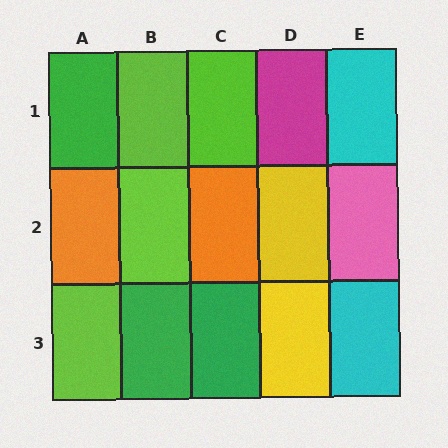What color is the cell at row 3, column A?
Lime.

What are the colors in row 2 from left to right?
Orange, lime, orange, yellow, pink.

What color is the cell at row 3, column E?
Cyan.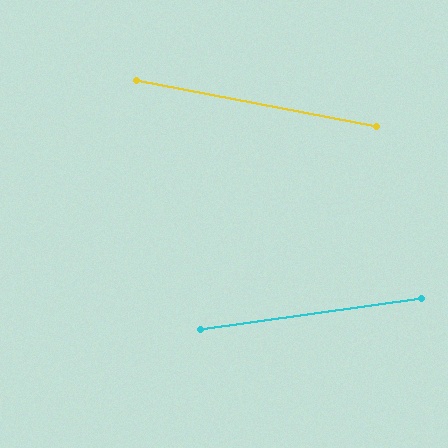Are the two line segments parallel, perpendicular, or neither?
Neither parallel nor perpendicular — they differ by about 19°.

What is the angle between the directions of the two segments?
Approximately 19 degrees.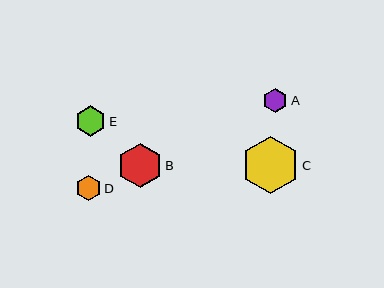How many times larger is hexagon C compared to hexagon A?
Hexagon C is approximately 2.4 times the size of hexagon A.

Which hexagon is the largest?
Hexagon C is the largest with a size of approximately 57 pixels.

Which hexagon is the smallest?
Hexagon A is the smallest with a size of approximately 24 pixels.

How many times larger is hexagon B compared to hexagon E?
Hexagon B is approximately 1.5 times the size of hexagon E.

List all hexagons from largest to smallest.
From largest to smallest: C, B, E, D, A.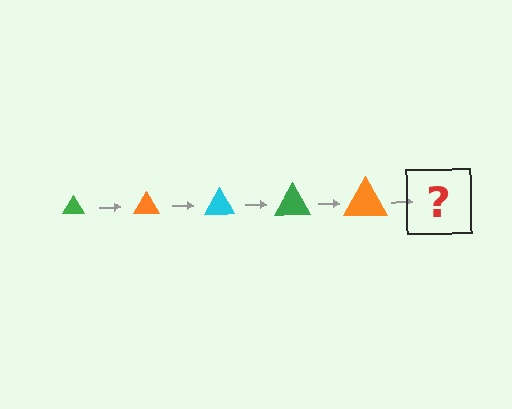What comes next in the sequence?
The next element should be a cyan triangle, larger than the previous one.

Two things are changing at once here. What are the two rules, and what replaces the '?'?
The two rules are that the triangle grows larger each step and the color cycles through green, orange, and cyan. The '?' should be a cyan triangle, larger than the previous one.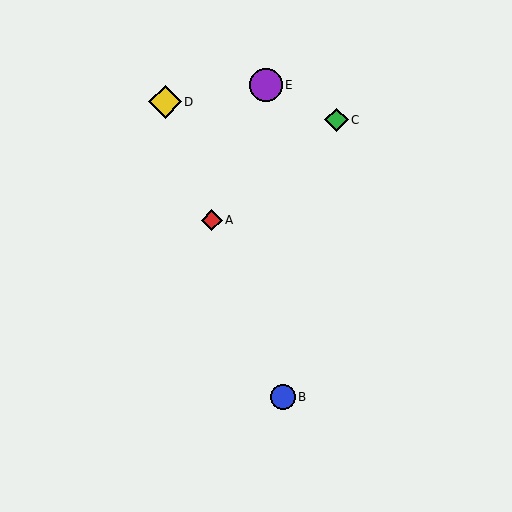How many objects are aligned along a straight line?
3 objects (A, B, D) are aligned along a straight line.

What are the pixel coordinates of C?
Object C is at (337, 120).